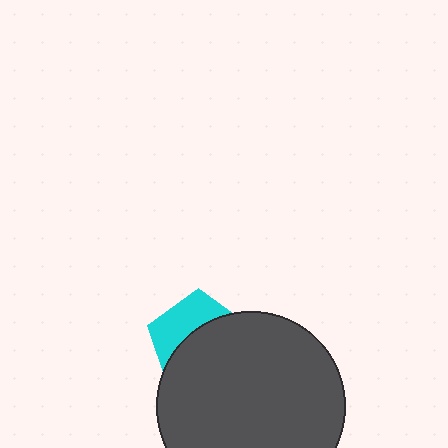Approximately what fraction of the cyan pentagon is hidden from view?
Roughly 62% of the cyan pentagon is hidden behind the dark gray circle.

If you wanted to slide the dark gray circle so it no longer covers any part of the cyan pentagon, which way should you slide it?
Slide it down — that is the most direct way to separate the two shapes.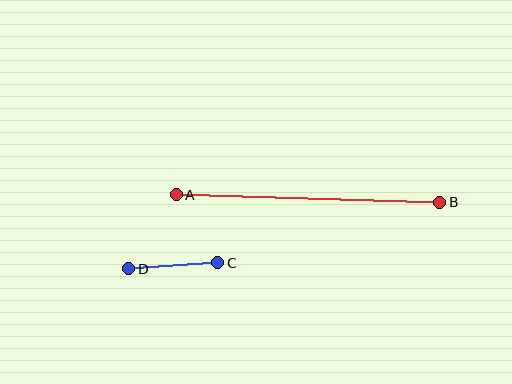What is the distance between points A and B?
The distance is approximately 264 pixels.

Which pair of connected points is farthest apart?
Points A and B are farthest apart.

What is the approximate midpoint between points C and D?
The midpoint is at approximately (173, 266) pixels.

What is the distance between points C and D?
The distance is approximately 89 pixels.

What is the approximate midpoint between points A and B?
The midpoint is at approximately (308, 198) pixels.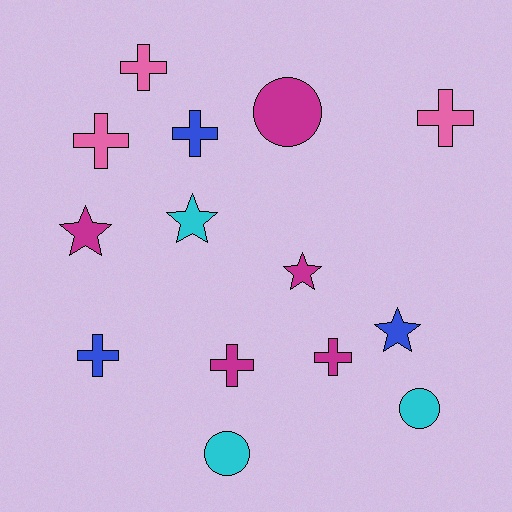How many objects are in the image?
There are 14 objects.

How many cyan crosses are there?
There are no cyan crosses.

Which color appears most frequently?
Magenta, with 5 objects.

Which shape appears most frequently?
Cross, with 7 objects.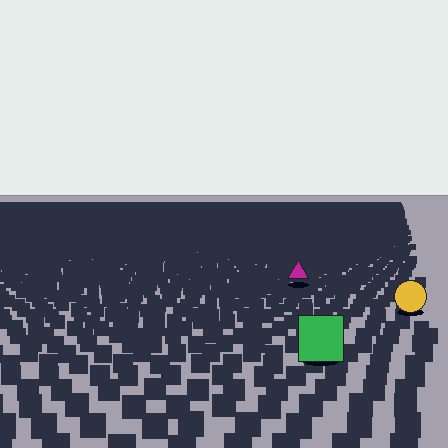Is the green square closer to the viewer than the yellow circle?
Yes. The green square is closer — you can tell from the texture gradient: the ground texture is coarser near it.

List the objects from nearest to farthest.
From nearest to farthest: the green square, the yellow circle, the magenta triangle.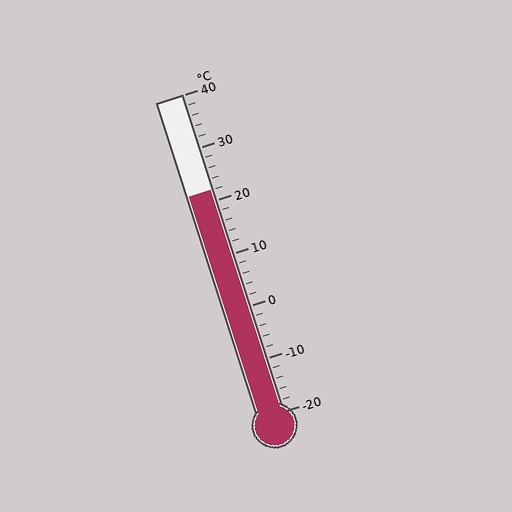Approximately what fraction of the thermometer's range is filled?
The thermometer is filled to approximately 70% of its range.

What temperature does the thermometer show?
The thermometer shows approximately 22°C.